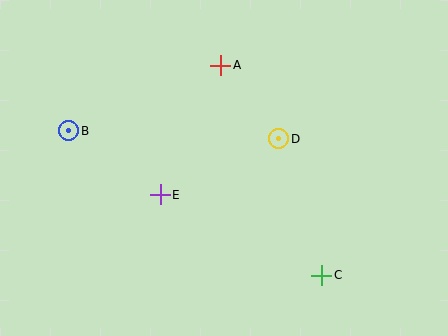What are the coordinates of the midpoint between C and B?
The midpoint between C and B is at (195, 203).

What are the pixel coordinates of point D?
Point D is at (279, 139).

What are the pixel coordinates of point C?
Point C is at (322, 275).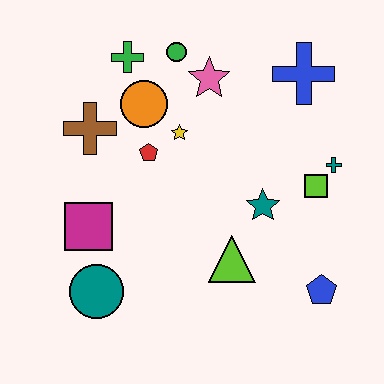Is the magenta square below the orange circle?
Yes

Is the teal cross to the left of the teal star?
No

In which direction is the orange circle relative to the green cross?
The orange circle is below the green cross.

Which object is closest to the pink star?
The green circle is closest to the pink star.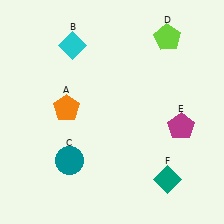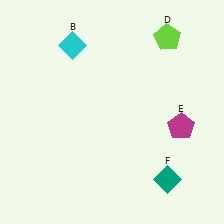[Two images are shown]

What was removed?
The orange pentagon (A), the teal circle (C) were removed in Image 2.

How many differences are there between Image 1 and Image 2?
There are 2 differences between the two images.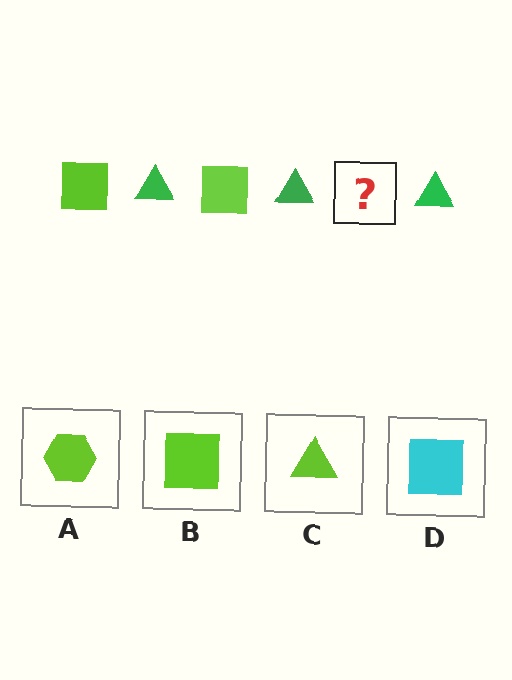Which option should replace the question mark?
Option B.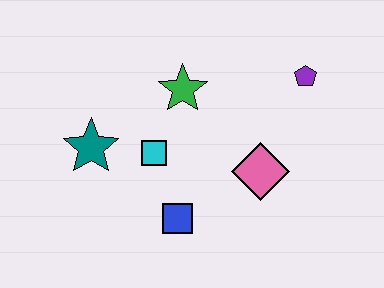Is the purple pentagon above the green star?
Yes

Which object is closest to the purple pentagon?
The pink diamond is closest to the purple pentagon.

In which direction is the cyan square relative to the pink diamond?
The cyan square is to the left of the pink diamond.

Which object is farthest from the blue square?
The purple pentagon is farthest from the blue square.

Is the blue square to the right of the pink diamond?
No